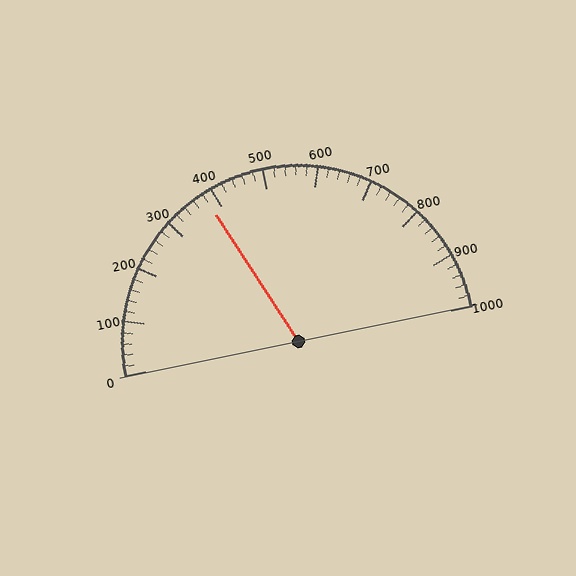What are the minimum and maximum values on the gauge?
The gauge ranges from 0 to 1000.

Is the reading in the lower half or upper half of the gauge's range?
The reading is in the lower half of the range (0 to 1000).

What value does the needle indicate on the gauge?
The needle indicates approximately 380.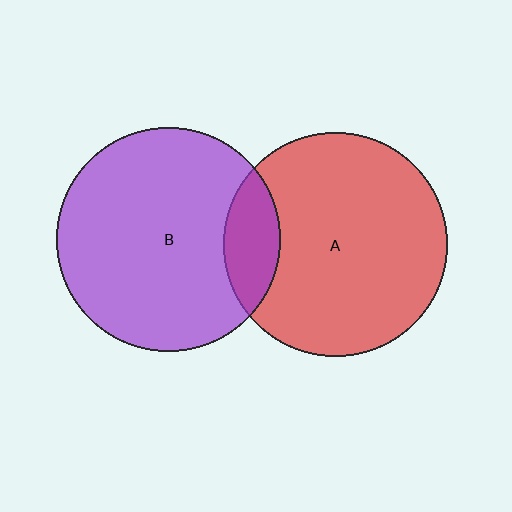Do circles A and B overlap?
Yes.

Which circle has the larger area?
Circle B (purple).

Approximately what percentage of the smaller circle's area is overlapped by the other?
Approximately 15%.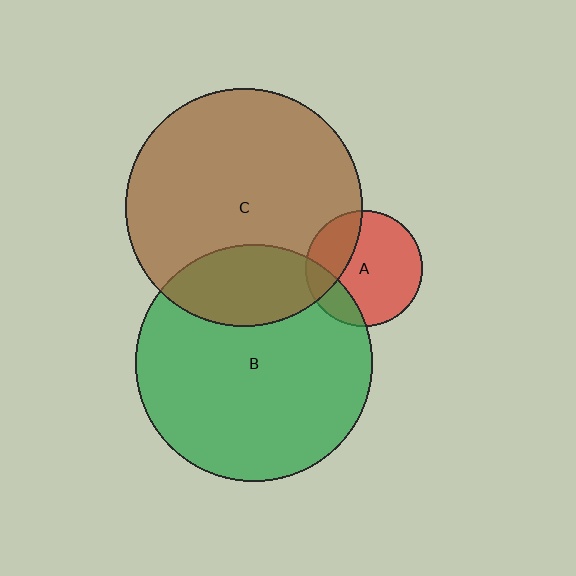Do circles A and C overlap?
Yes.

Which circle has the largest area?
Circle C (brown).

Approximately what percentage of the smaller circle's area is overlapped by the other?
Approximately 30%.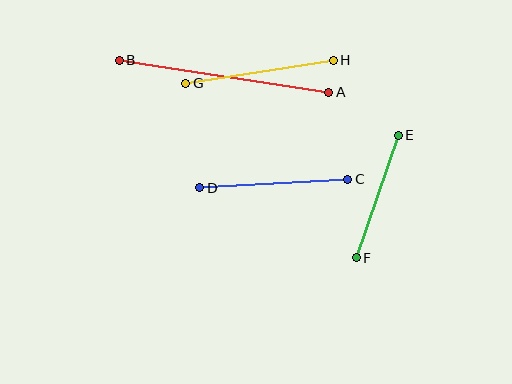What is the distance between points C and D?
The distance is approximately 148 pixels.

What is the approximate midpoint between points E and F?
The midpoint is at approximately (377, 197) pixels.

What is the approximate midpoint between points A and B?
The midpoint is at approximately (224, 76) pixels.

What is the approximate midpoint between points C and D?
The midpoint is at approximately (274, 183) pixels.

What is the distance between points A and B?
The distance is approximately 212 pixels.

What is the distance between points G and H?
The distance is approximately 149 pixels.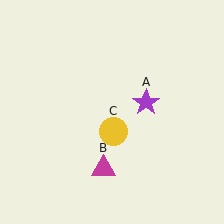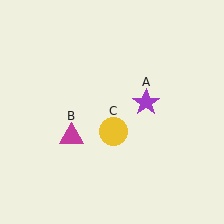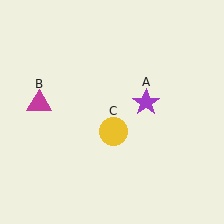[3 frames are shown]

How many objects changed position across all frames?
1 object changed position: magenta triangle (object B).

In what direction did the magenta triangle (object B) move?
The magenta triangle (object B) moved up and to the left.